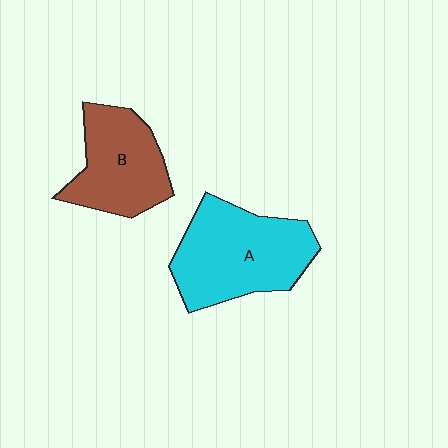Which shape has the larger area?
Shape A (cyan).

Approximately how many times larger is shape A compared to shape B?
Approximately 1.3 times.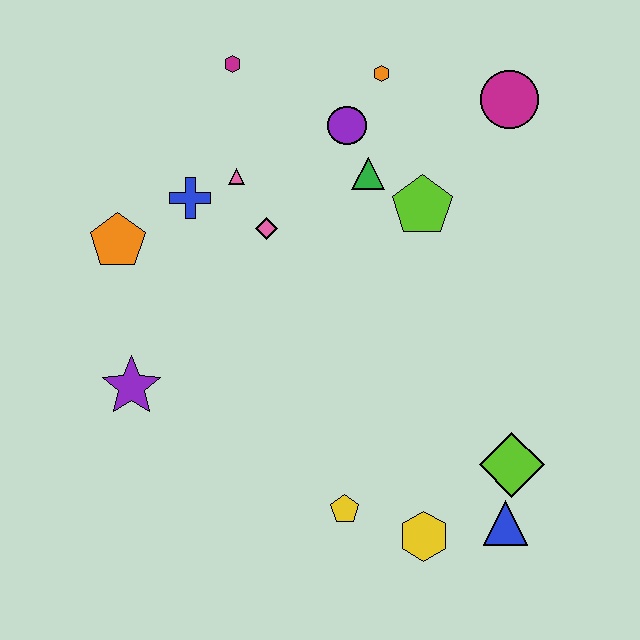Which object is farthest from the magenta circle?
The purple star is farthest from the magenta circle.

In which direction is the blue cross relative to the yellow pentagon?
The blue cross is above the yellow pentagon.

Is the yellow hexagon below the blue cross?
Yes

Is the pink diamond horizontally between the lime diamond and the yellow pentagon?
No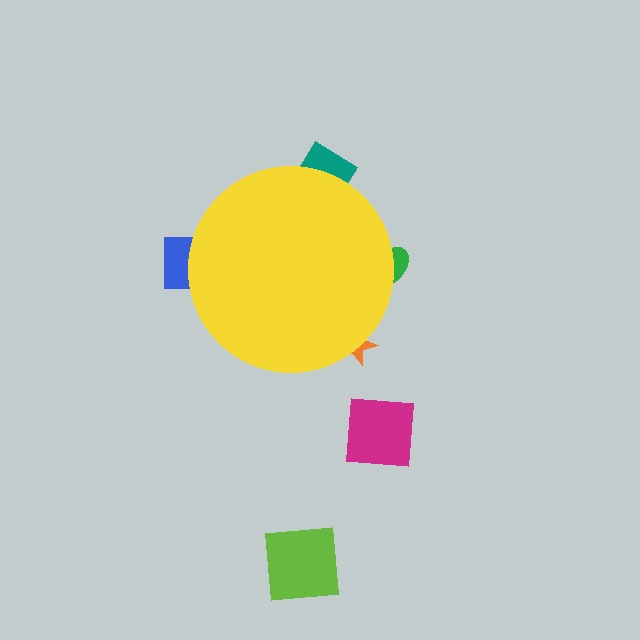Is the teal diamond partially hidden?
Yes, the teal diamond is partially hidden behind the yellow circle.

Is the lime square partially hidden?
No, the lime square is fully visible.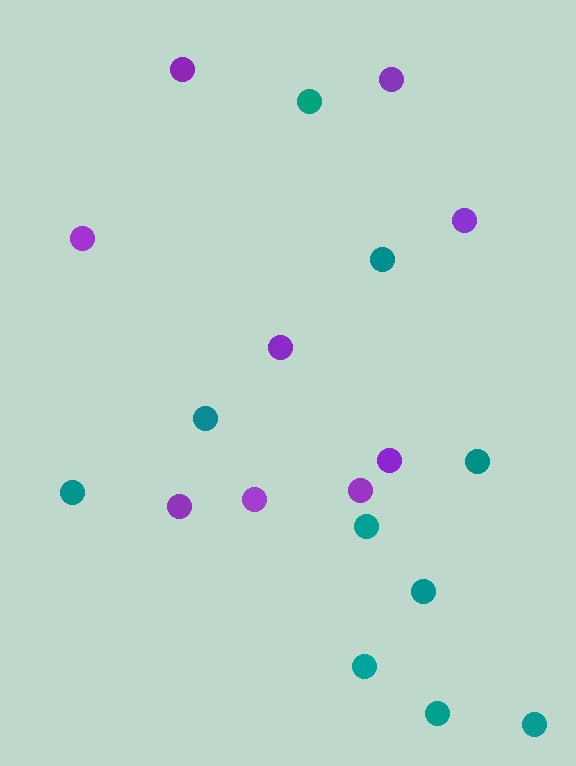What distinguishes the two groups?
There are 2 groups: one group of purple circles (9) and one group of teal circles (10).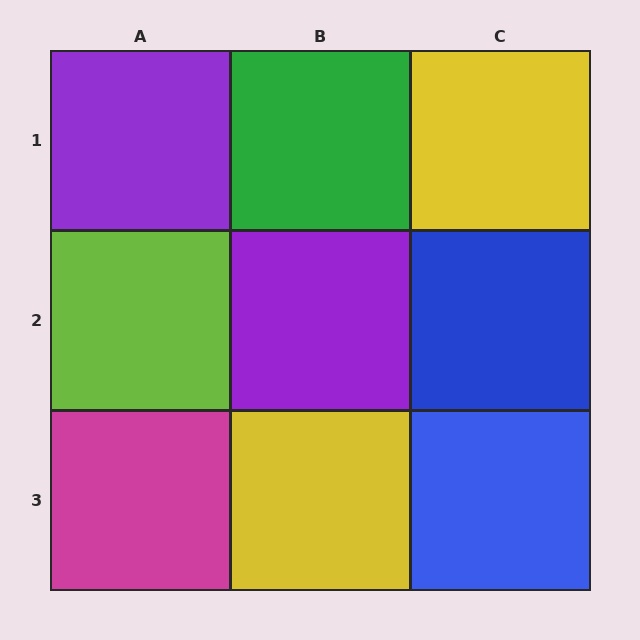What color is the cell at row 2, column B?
Purple.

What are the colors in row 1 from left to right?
Purple, green, yellow.